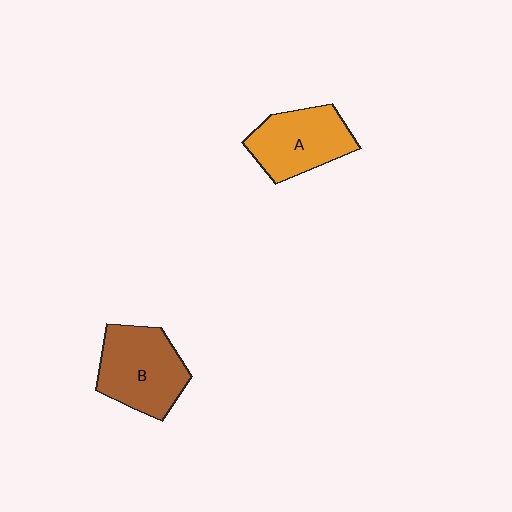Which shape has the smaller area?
Shape A (orange).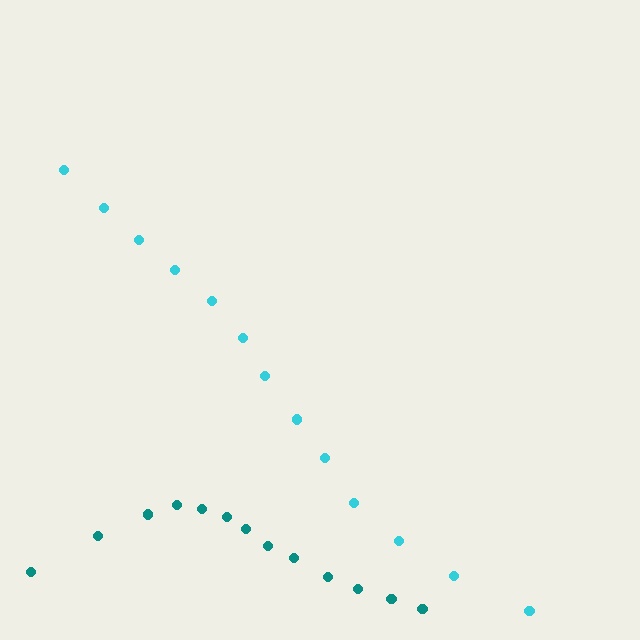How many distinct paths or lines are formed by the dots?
There are 2 distinct paths.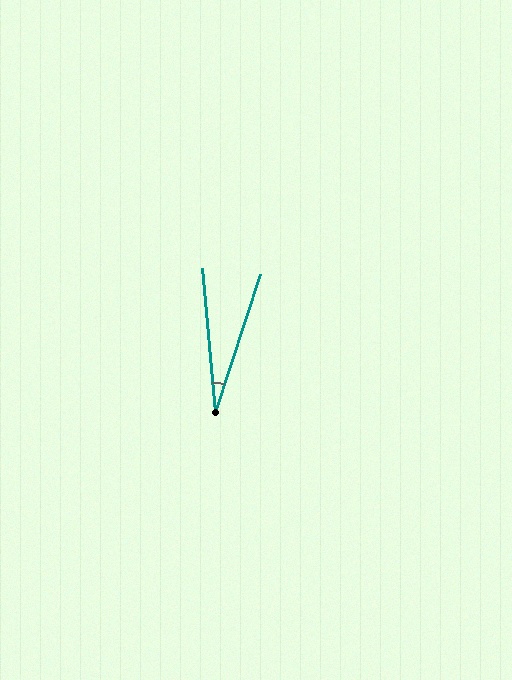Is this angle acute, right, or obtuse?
It is acute.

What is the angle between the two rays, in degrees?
Approximately 23 degrees.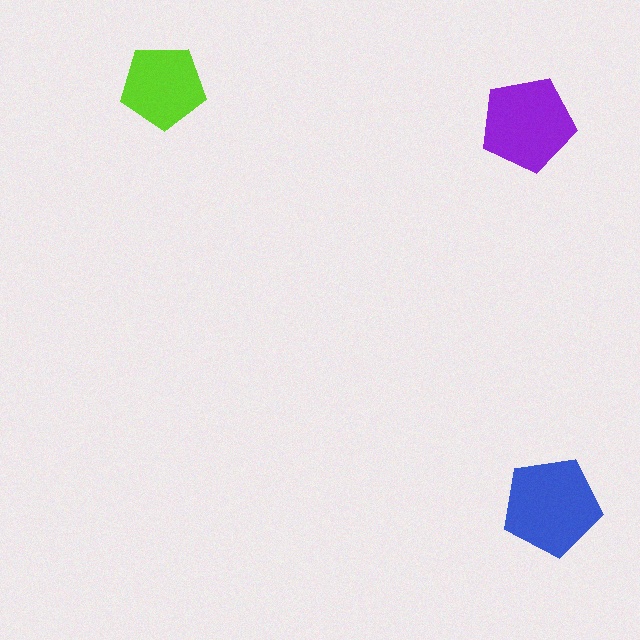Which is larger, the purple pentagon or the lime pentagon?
The purple one.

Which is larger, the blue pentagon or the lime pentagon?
The blue one.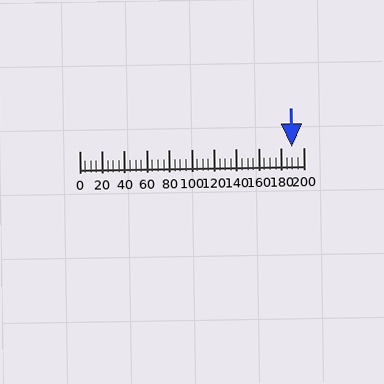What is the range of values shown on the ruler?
The ruler shows values from 0 to 200.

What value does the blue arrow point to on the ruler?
The blue arrow points to approximately 190.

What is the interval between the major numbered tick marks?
The major tick marks are spaced 20 units apart.